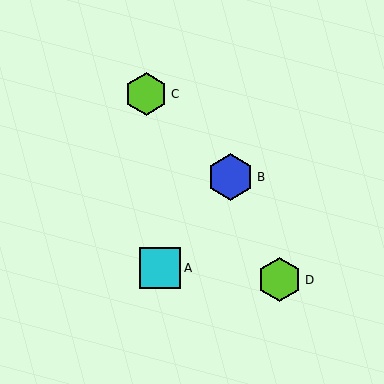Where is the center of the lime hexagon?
The center of the lime hexagon is at (146, 94).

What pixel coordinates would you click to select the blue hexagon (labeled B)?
Click at (230, 177) to select the blue hexagon B.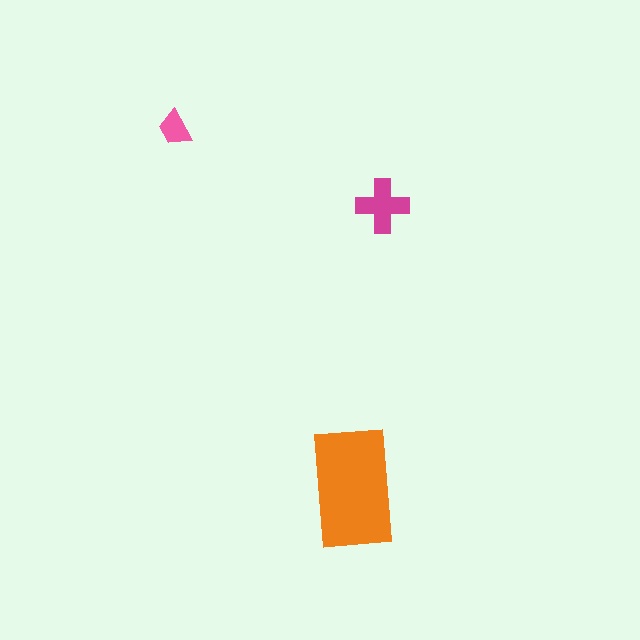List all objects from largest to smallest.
The orange rectangle, the magenta cross, the pink trapezoid.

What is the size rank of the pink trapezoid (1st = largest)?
3rd.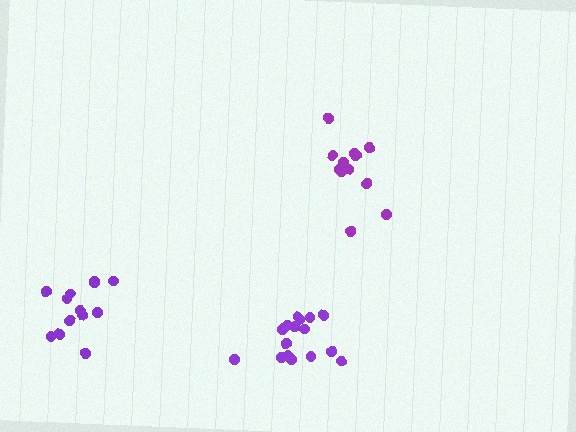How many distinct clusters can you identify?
There are 3 distinct clusters.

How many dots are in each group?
Group 1: 12 dots, Group 2: 13 dots, Group 3: 16 dots (41 total).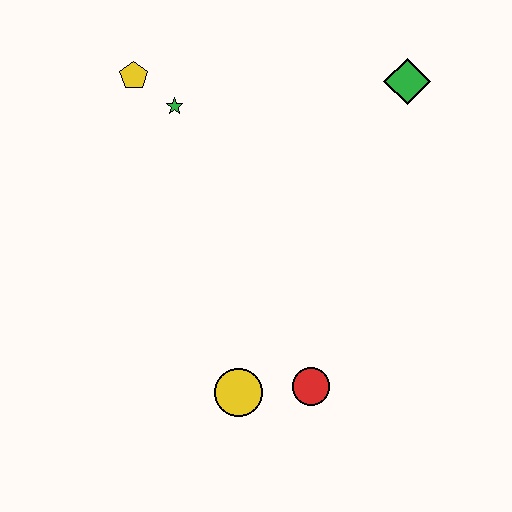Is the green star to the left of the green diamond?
Yes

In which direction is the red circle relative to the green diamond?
The red circle is below the green diamond.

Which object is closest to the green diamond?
The green star is closest to the green diamond.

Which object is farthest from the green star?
The red circle is farthest from the green star.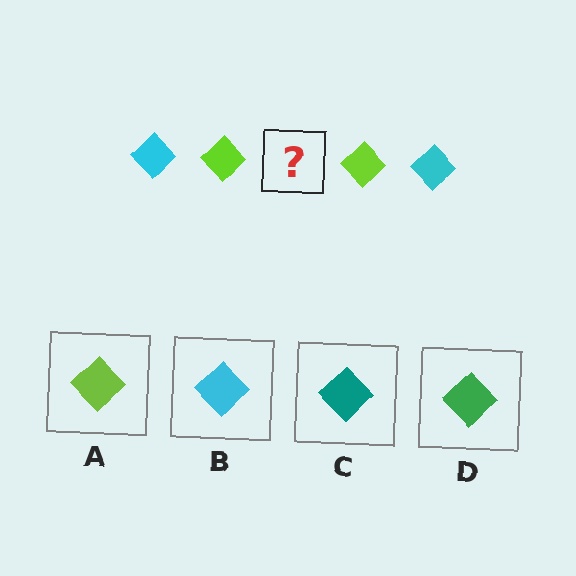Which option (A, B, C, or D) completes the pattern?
B.